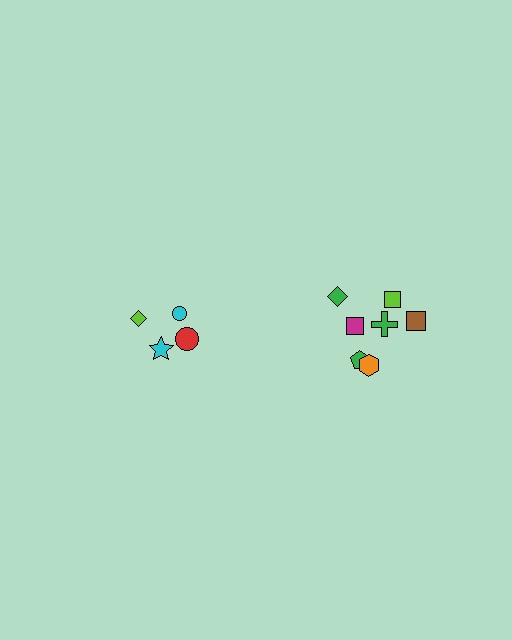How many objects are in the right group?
There are 7 objects.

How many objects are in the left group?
There are 4 objects.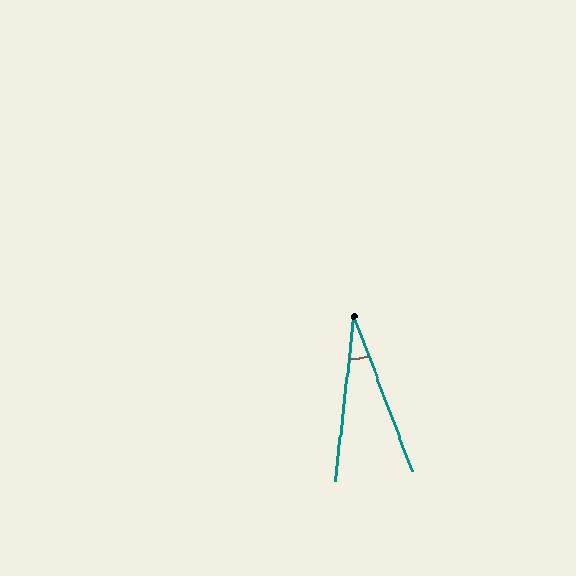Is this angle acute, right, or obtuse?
It is acute.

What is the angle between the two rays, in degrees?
Approximately 27 degrees.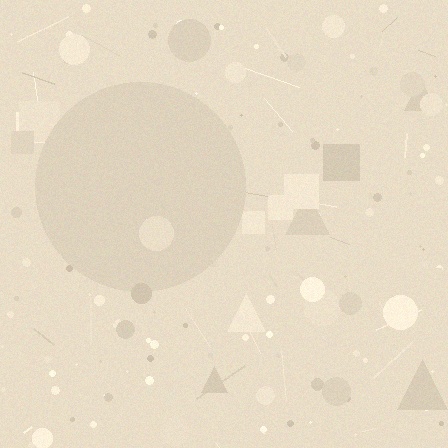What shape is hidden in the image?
A circle is hidden in the image.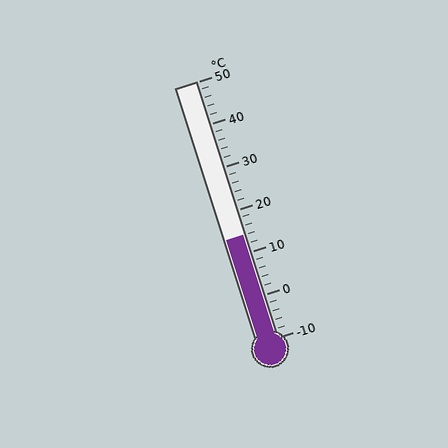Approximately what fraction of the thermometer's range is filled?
The thermometer is filled to approximately 40% of its range.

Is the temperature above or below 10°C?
The temperature is above 10°C.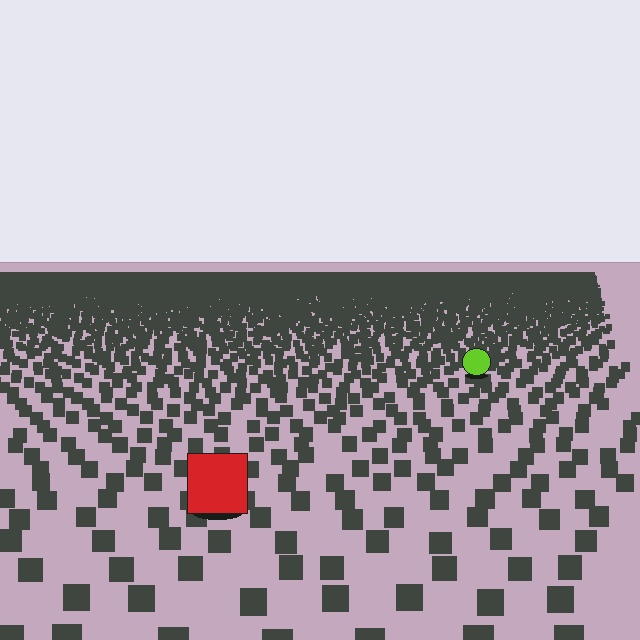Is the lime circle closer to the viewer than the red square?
No. The red square is closer — you can tell from the texture gradient: the ground texture is coarser near it.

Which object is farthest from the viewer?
The lime circle is farthest from the viewer. It appears smaller and the ground texture around it is denser.